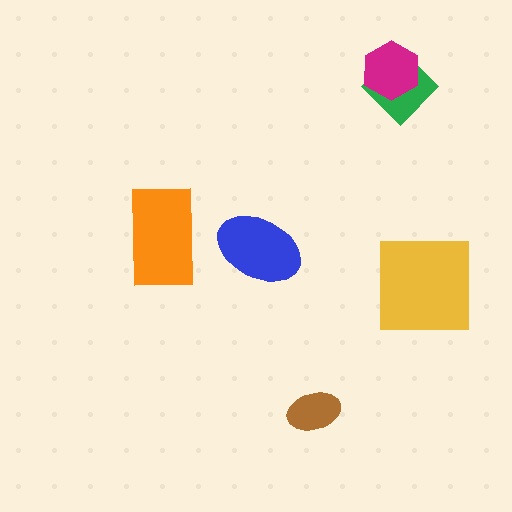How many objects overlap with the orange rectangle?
0 objects overlap with the orange rectangle.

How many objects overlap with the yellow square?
0 objects overlap with the yellow square.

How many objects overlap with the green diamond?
1 object overlaps with the green diamond.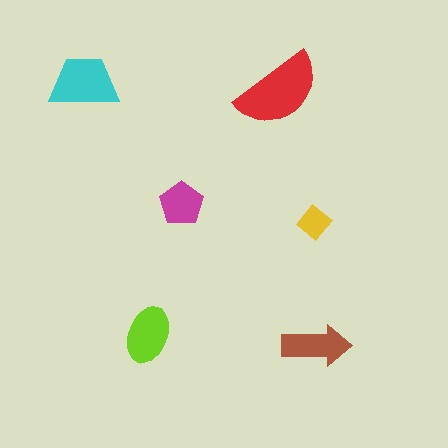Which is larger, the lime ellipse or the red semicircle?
The red semicircle.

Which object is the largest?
The red semicircle.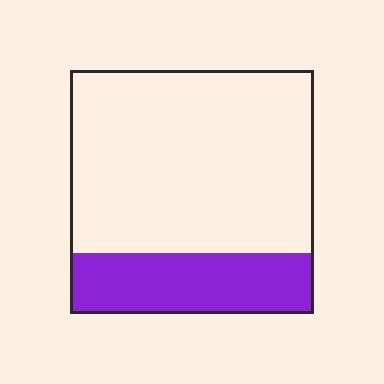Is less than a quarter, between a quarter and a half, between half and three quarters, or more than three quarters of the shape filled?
Between a quarter and a half.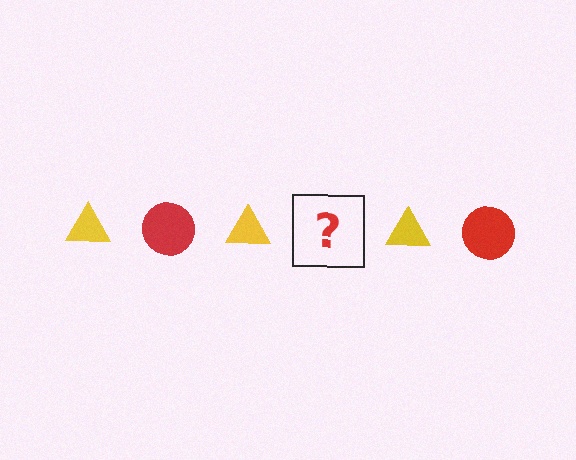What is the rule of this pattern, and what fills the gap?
The rule is that the pattern alternates between yellow triangle and red circle. The gap should be filled with a red circle.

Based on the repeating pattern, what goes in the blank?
The blank should be a red circle.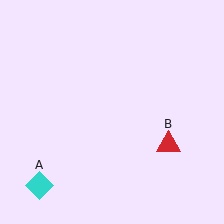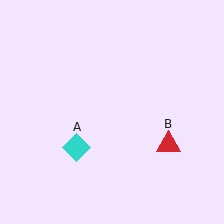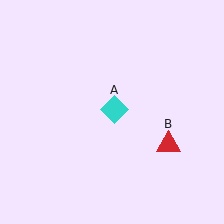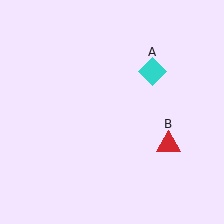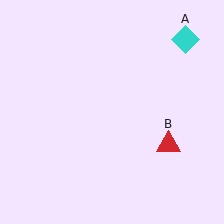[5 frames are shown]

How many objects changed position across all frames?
1 object changed position: cyan diamond (object A).